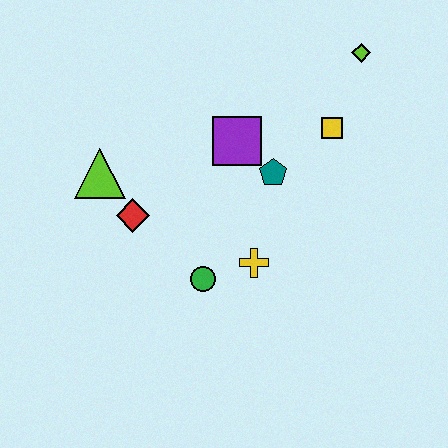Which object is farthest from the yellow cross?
The lime diamond is farthest from the yellow cross.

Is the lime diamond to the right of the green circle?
Yes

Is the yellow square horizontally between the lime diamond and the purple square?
Yes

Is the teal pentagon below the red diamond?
No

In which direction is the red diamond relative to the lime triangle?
The red diamond is below the lime triangle.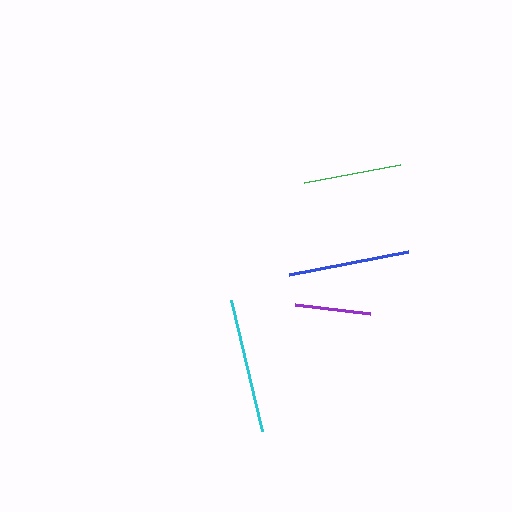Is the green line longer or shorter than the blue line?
The blue line is longer than the green line.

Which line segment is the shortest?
The purple line is the shortest at approximately 75 pixels.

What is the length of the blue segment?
The blue segment is approximately 121 pixels long.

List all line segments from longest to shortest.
From longest to shortest: cyan, blue, green, purple.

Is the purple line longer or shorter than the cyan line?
The cyan line is longer than the purple line.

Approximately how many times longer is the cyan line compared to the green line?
The cyan line is approximately 1.4 times the length of the green line.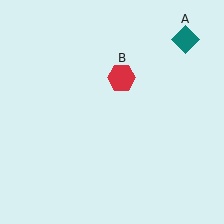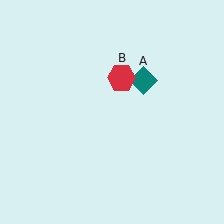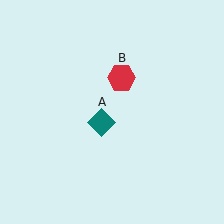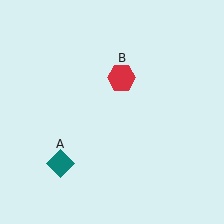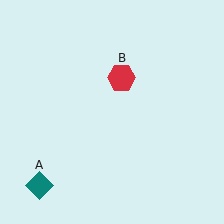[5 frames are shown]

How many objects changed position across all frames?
1 object changed position: teal diamond (object A).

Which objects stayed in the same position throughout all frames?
Red hexagon (object B) remained stationary.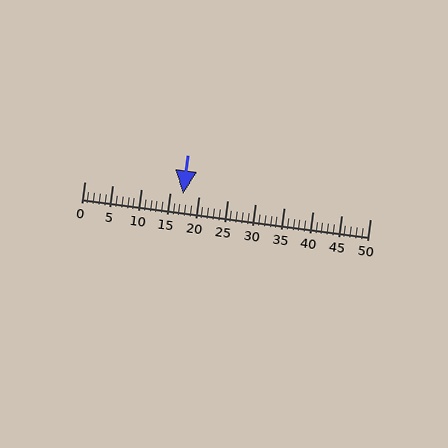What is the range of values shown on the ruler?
The ruler shows values from 0 to 50.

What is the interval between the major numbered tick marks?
The major tick marks are spaced 5 units apart.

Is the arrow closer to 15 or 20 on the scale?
The arrow is closer to 15.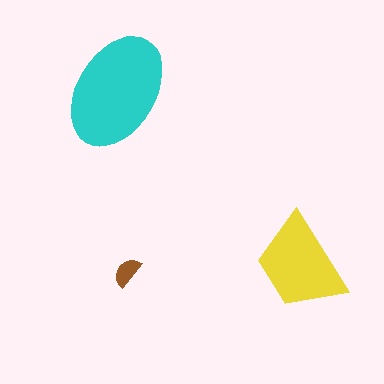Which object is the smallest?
The brown semicircle.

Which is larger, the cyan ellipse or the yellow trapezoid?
The cyan ellipse.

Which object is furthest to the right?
The yellow trapezoid is rightmost.